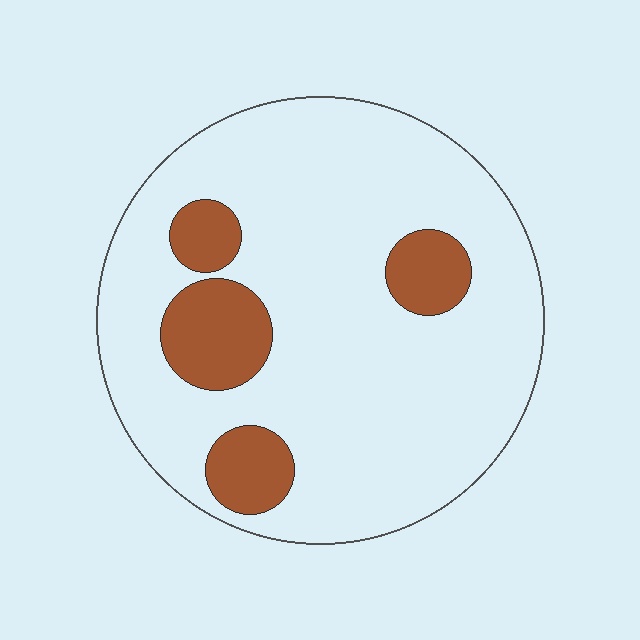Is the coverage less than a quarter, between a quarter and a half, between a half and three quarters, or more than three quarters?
Less than a quarter.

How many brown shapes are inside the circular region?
4.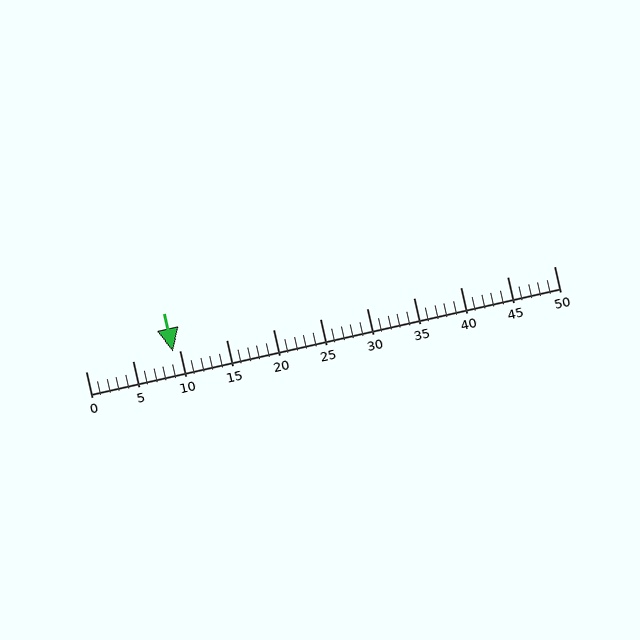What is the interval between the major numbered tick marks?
The major tick marks are spaced 5 units apart.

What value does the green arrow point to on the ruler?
The green arrow points to approximately 9.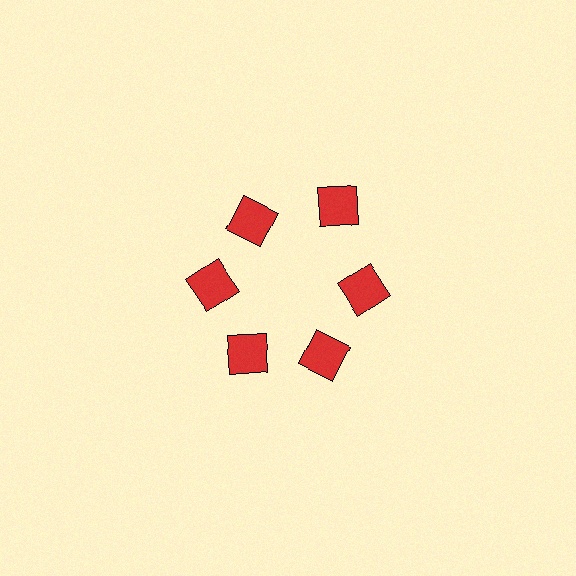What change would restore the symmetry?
The symmetry would be restored by moving it inward, back onto the ring so that all 6 squares sit at equal angles and equal distance from the center.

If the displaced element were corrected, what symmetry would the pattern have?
It would have 6-fold rotational symmetry — the pattern would map onto itself every 60 degrees.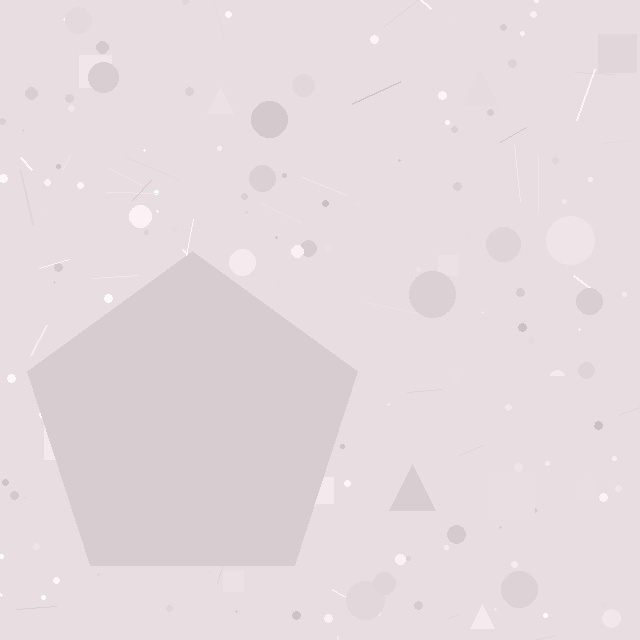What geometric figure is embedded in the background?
A pentagon is embedded in the background.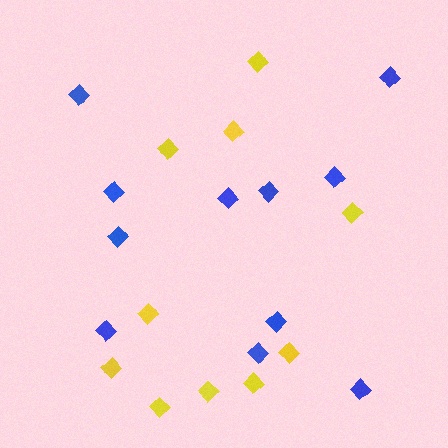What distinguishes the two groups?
There are 2 groups: one group of blue diamonds (11) and one group of yellow diamonds (10).